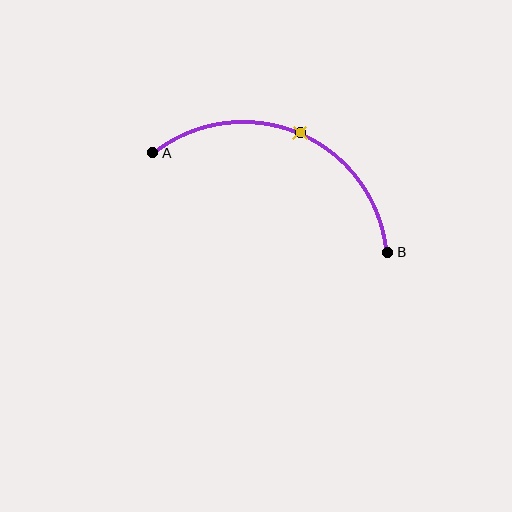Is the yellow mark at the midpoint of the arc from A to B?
Yes. The yellow mark lies on the arc at equal arc-length from both A and B — it is the arc midpoint.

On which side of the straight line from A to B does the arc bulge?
The arc bulges above the straight line connecting A and B.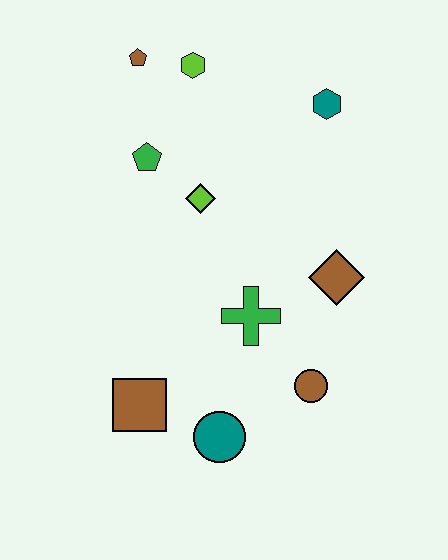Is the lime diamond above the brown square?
Yes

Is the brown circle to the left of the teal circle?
No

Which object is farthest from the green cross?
The brown pentagon is farthest from the green cross.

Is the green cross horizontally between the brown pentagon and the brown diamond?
Yes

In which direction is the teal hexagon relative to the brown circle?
The teal hexagon is above the brown circle.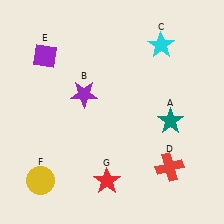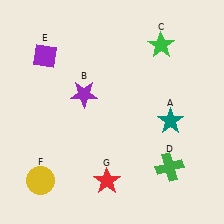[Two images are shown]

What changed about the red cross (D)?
In Image 1, D is red. In Image 2, it changed to green.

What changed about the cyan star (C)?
In Image 1, C is cyan. In Image 2, it changed to green.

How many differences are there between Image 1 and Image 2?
There are 2 differences between the two images.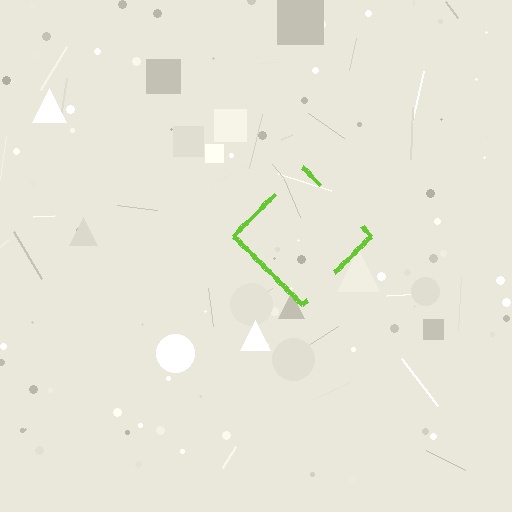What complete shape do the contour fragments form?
The contour fragments form a diamond.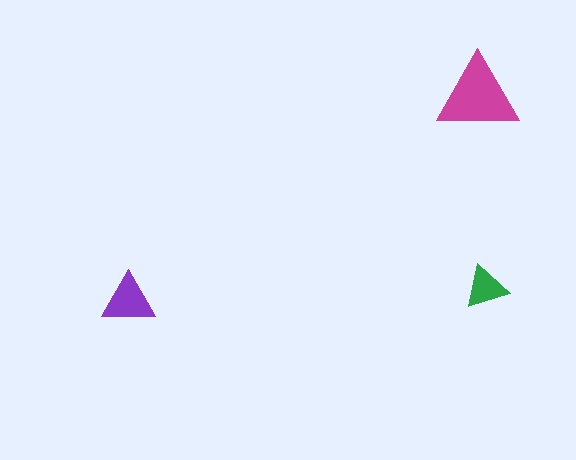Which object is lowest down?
The purple triangle is bottommost.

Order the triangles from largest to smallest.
the magenta one, the purple one, the green one.